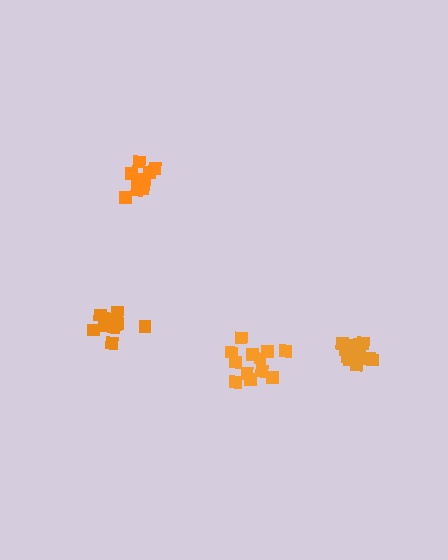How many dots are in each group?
Group 1: 10 dots, Group 2: 12 dots, Group 3: 11 dots, Group 4: 14 dots (47 total).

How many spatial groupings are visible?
There are 4 spatial groupings.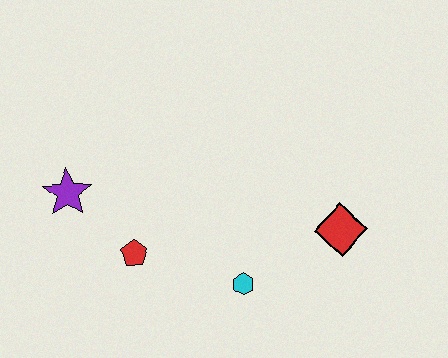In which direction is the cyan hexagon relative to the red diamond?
The cyan hexagon is to the left of the red diamond.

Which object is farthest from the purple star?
The red diamond is farthest from the purple star.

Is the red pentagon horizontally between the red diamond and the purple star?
Yes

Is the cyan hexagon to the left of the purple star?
No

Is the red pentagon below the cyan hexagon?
No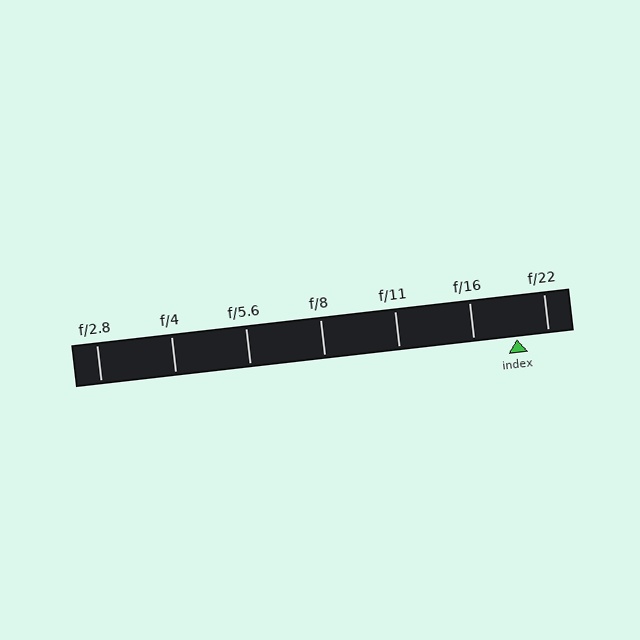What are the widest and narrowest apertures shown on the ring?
The widest aperture shown is f/2.8 and the narrowest is f/22.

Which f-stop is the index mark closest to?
The index mark is closest to f/22.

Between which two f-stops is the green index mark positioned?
The index mark is between f/16 and f/22.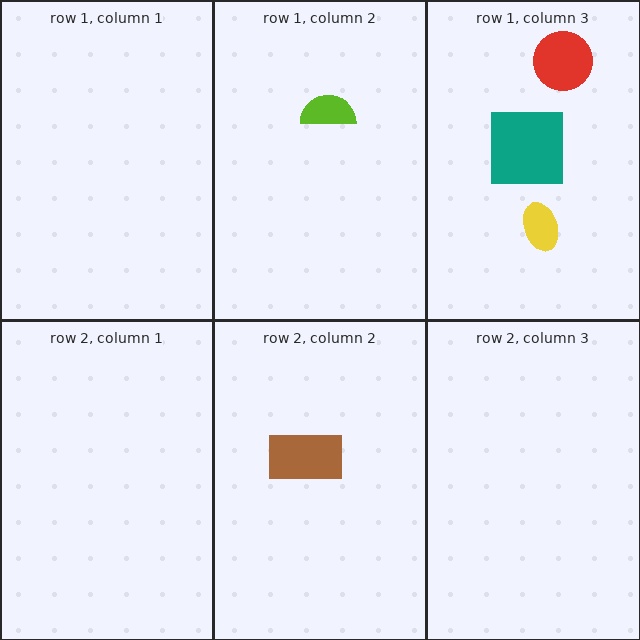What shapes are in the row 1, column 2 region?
The lime semicircle.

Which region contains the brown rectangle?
The row 2, column 2 region.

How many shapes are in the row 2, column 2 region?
1.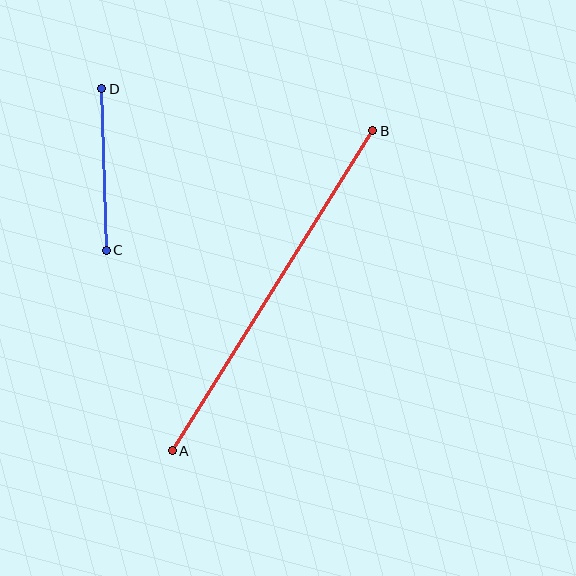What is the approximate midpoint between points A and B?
The midpoint is at approximately (273, 291) pixels.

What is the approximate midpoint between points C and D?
The midpoint is at approximately (104, 170) pixels.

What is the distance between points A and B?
The distance is approximately 378 pixels.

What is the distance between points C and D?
The distance is approximately 161 pixels.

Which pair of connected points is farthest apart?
Points A and B are farthest apart.